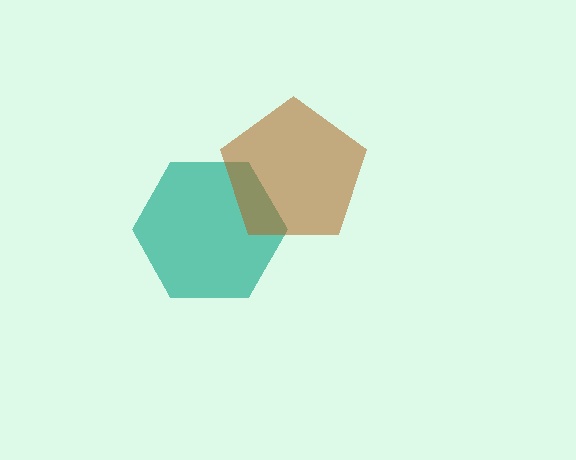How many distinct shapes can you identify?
There are 2 distinct shapes: a teal hexagon, a brown pentagon.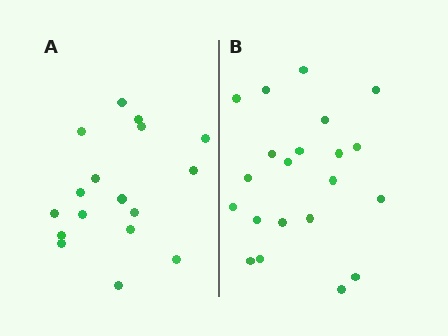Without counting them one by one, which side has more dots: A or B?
Region B (the right region) has more dots.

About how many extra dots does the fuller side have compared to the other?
Region B has about 4 more dots than region A.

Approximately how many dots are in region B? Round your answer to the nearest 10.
About 20 dots. (The exact count is 21, which rounds to 20.)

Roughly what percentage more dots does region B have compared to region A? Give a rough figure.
About 25% more.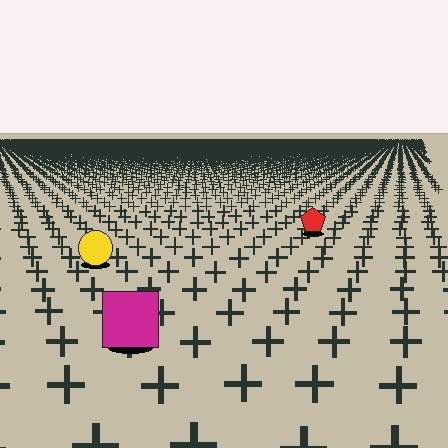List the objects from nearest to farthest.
From nearest to farthest: the magenta square, the yellow circle, the red pentagon.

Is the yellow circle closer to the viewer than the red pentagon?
Yes. The yellow circle is closer — you can tell from the texture gradient: the ground texture is coarser near it.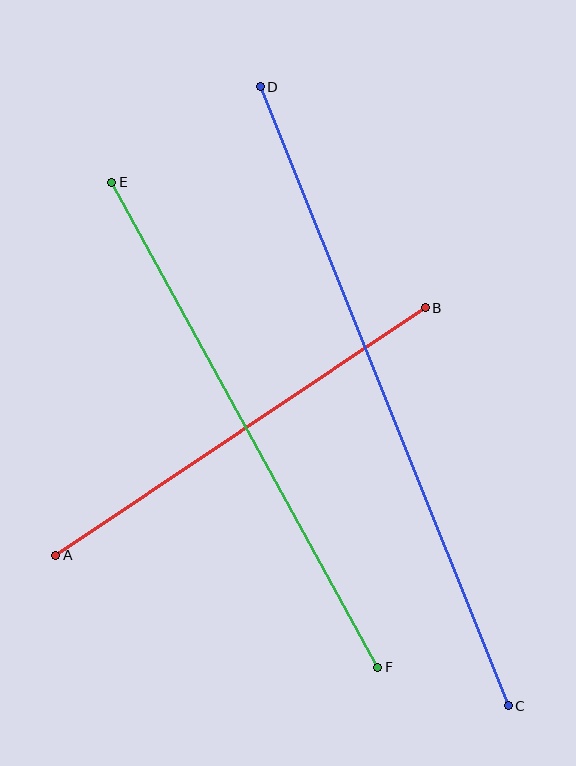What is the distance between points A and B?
The distance is approximately 445 pixels.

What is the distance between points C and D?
The distance is approximately 667 pixels.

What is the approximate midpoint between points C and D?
The midpoint is at approximately (384, 396) pixels.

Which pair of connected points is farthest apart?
Points C and D are farthest apart.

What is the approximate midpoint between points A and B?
The midpoint is at approximately (240, 431) pixels.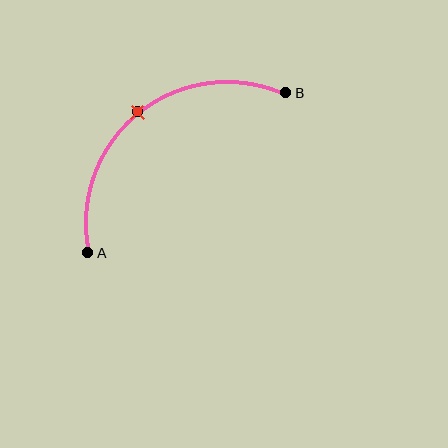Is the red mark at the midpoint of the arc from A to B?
Yes. The red mark lies on the arc at equal arc-length from both A and B — it is the arc midpoint.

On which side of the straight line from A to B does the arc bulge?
The arc bulges above and to the left of the straight line connecting A and B.